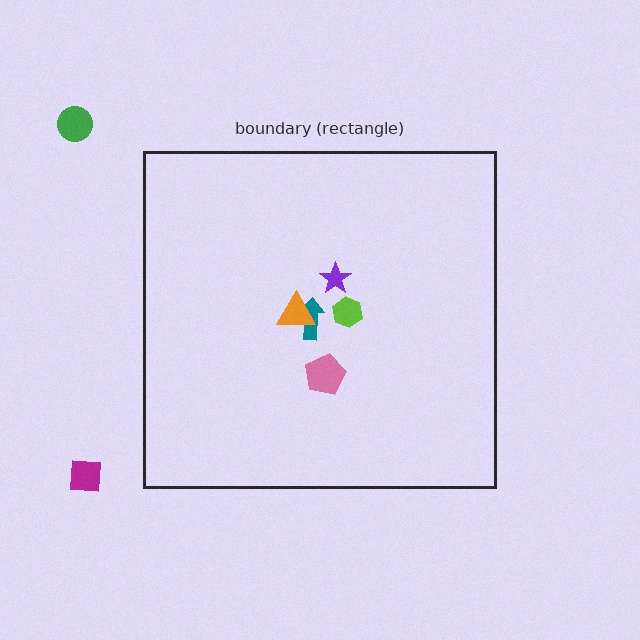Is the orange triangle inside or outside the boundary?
Inside.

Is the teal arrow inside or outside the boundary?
Inside.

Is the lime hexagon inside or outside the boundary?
Inside.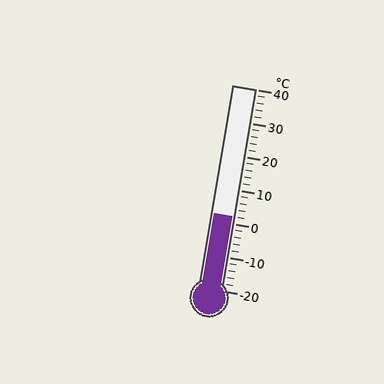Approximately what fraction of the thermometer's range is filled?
The thermometer is filled to approximately 35% of its range.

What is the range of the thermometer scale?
The thermometer scale ranges from -20°C to 40°C.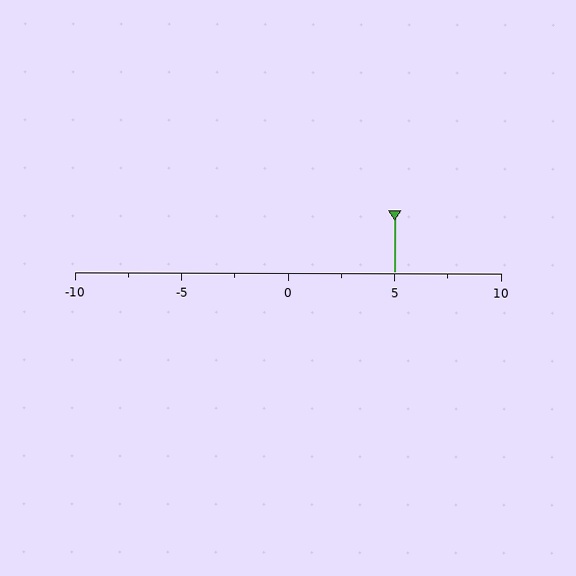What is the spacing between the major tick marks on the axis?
The major ticks are spaced 5 apart.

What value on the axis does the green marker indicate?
The marker indicates approximately 5.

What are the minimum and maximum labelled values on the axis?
The axis runs from -10 to 10.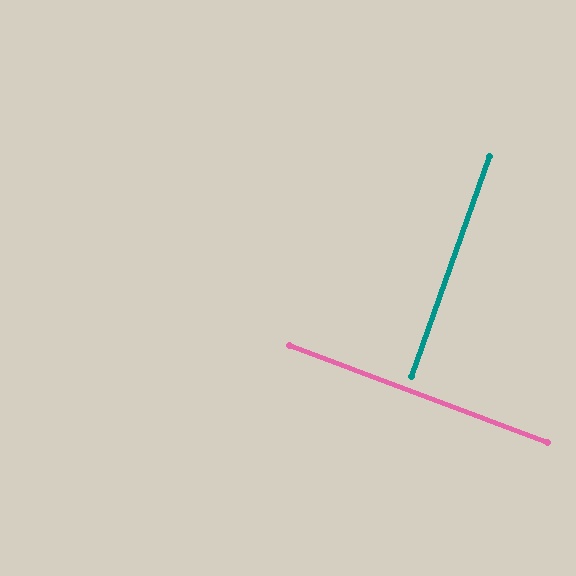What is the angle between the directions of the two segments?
Approximately 89 degrees.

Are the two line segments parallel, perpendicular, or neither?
Perpendicular — they meet at approximately 89°.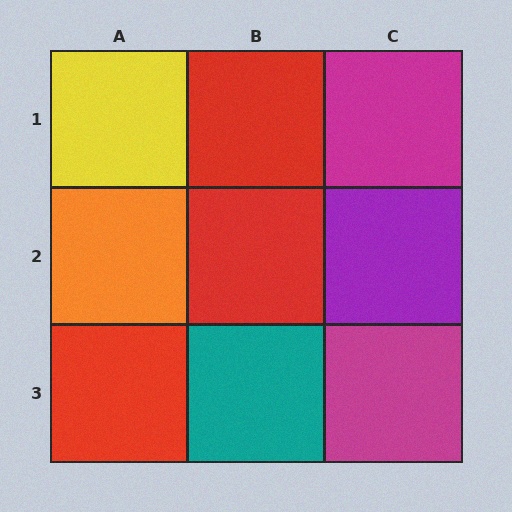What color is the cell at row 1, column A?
Yellow.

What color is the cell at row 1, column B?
Red.